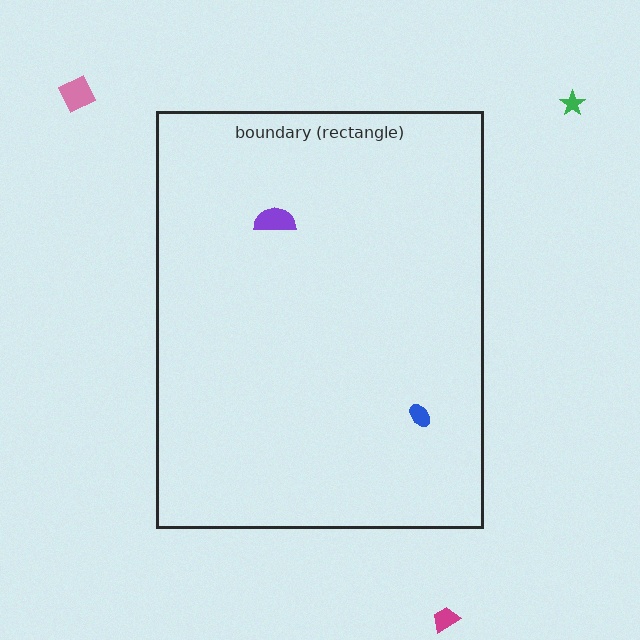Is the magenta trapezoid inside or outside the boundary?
Outside.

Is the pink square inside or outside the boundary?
Outside.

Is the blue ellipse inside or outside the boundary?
Inside.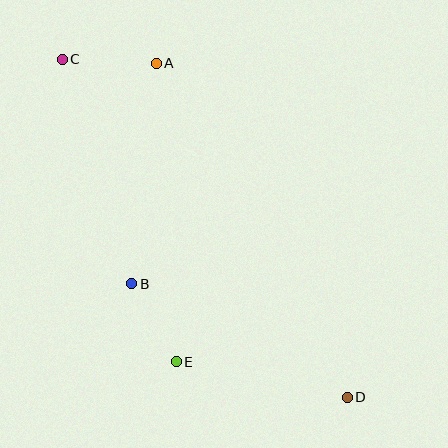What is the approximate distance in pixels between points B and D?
The distance between B and D is approximately 244 pixels.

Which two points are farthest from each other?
Points C and D are farthest from each other.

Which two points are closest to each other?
Points B and E are closest to each other.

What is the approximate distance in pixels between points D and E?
The distance between D and E is approximately 175 pixels.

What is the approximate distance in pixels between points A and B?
The distance between A and B is approximately 222 pixels.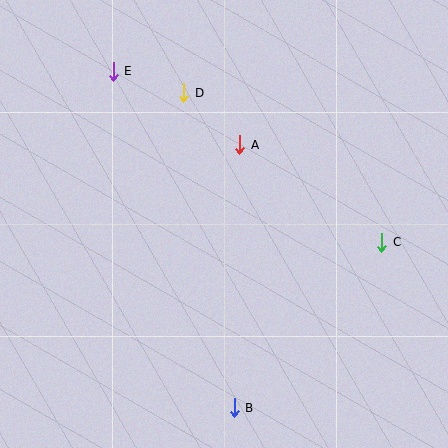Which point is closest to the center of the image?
Point A at (240, 145) is closest to the center.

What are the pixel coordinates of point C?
Point C is at (382, 242).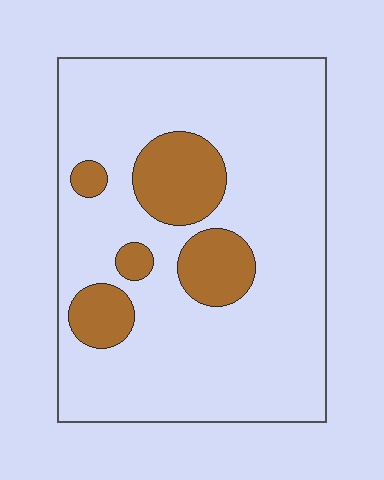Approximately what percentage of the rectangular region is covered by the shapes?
Approximately 20%.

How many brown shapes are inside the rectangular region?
5.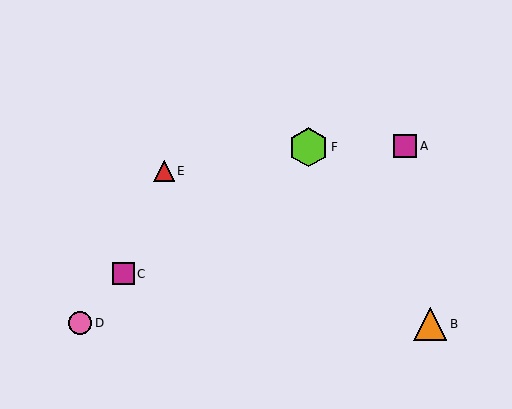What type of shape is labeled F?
Shape F is a lime hexagon.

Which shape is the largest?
The lime hexagon (labeled F) is the largest.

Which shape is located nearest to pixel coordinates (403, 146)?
The magenta square (labeled A) at (405, 146) is nearest to that location.